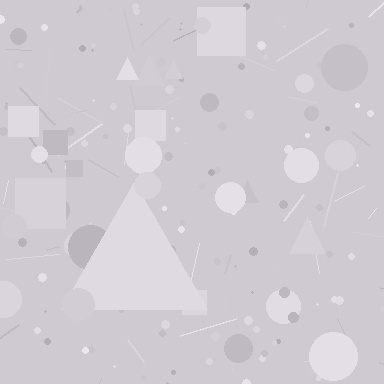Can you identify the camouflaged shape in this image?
The camouflaged shape is a triangle.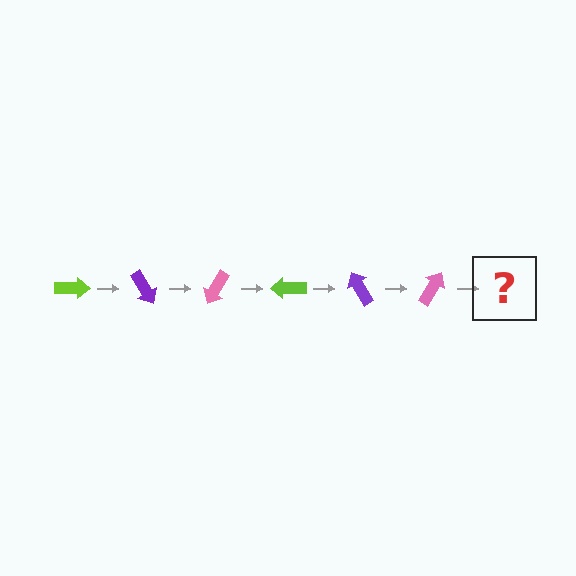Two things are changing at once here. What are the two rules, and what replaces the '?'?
The two rules are that it rotates 60 degrees each step and the color cycles through lime, purple, and pink. The '?' should be a lime arrow, rotated 360 degrees from the start.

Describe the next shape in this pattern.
It should be a lime arrow, rotated 360 degrees from the start.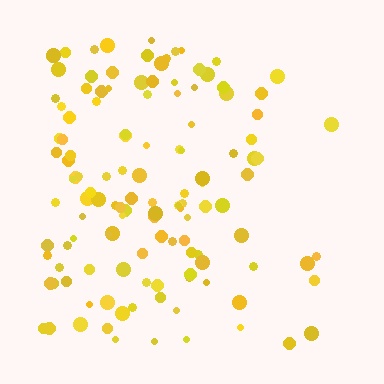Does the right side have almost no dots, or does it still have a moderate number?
Still a moderate number, just noticeably fewer than the left.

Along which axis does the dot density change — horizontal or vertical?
Horizontal.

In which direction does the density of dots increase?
From right to left, with the left side densest.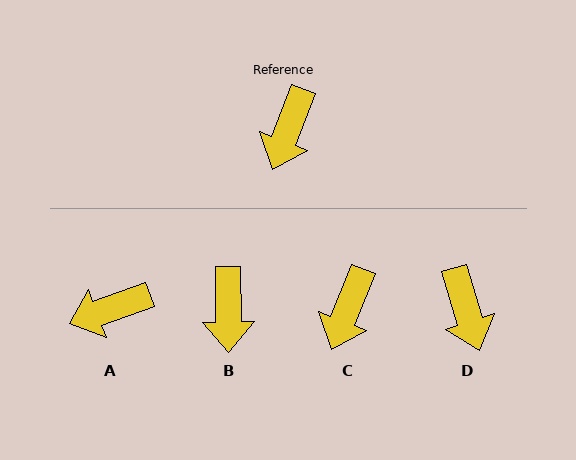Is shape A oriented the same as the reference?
No, it is off by about 49 degrees.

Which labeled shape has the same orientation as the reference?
C.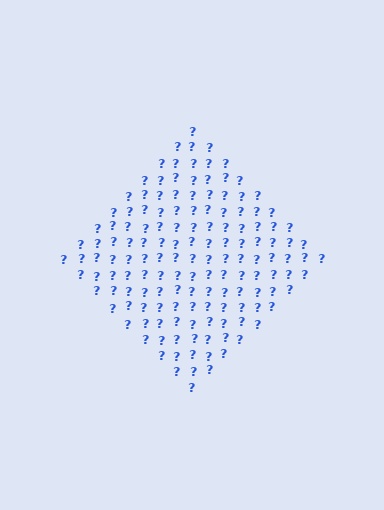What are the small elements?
The small elements are question marks.